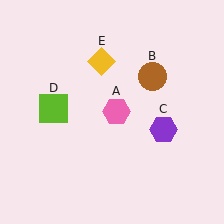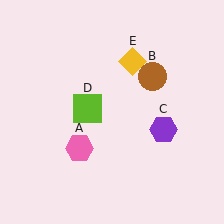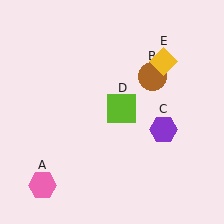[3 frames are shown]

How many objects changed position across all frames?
3 objects changed position: pink hexagon (object A), lime square (object D), yellow diamond (object E).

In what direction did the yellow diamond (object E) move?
The yellow diamond (object E) moved right.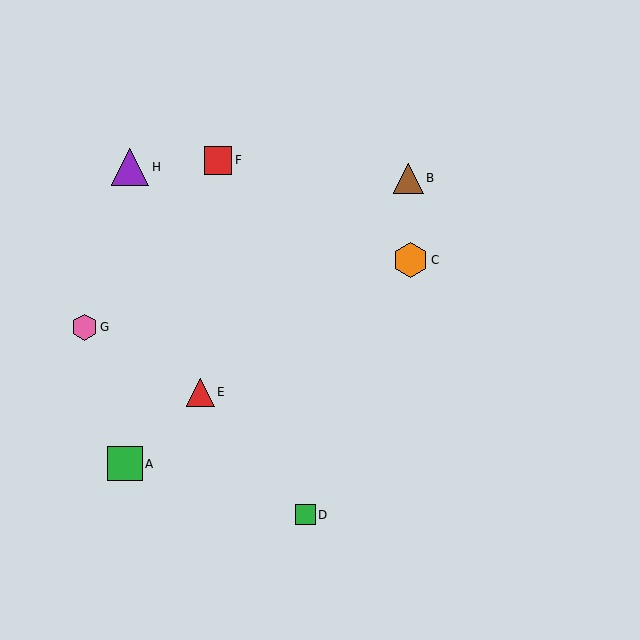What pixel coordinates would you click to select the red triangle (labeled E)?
Click at (200, 392) to select the red triangle E.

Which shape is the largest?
The purple triangle (labeled H) is the largest.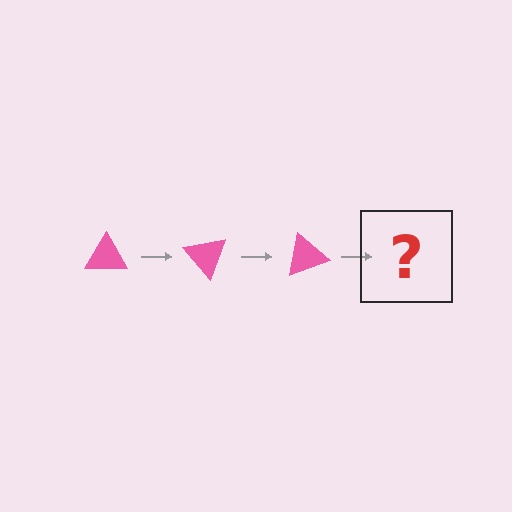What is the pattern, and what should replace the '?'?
The pattern is that the triangle rotates 50 degrees each step. The '?' should be a pink triangle rotated 150 degrees.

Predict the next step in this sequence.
The next step is a pink triangle rotated 150 degrees.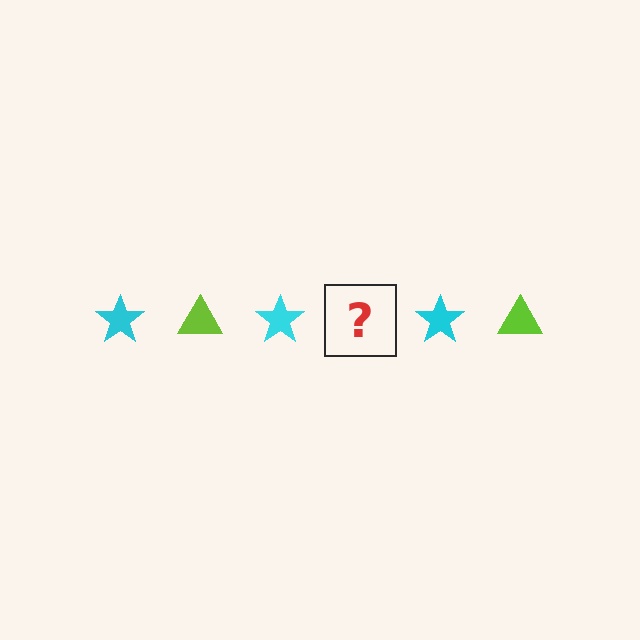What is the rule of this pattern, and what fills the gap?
The rule is that the pattern alternates between cyan star and lime triangle. The gap should be filled with a lime triangle.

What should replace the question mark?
The question mark should be replaced with a lime triangle.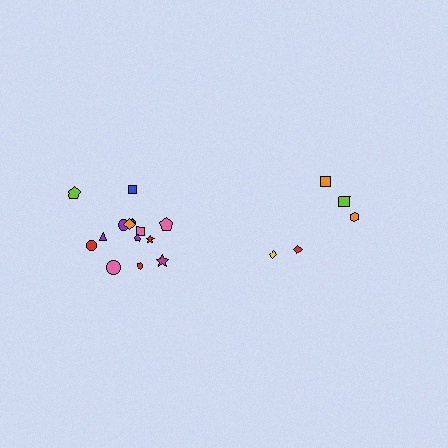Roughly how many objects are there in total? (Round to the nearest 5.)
Roughly 20 objects in total.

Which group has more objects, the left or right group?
The left group.